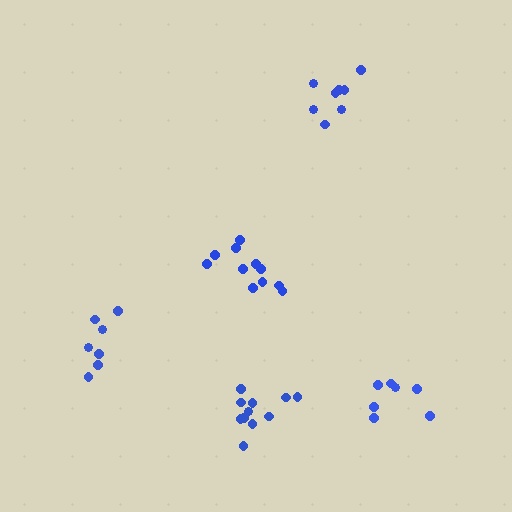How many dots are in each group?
Group 1: 11 dots, Group 2: 8 dots, Group 3: 7 dots, Group 4: 7 dots, Group 5: 11 dots (44 total).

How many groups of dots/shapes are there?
There are 5 groups.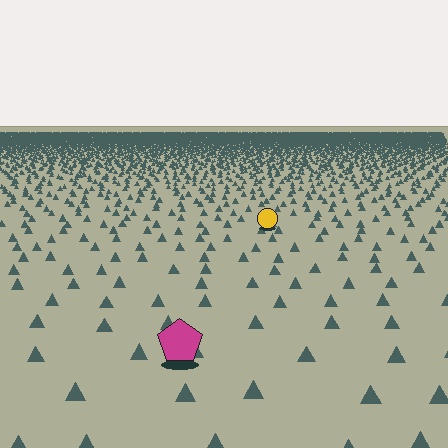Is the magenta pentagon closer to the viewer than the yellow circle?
Yes. The magenta pentagon is closer — you can tell from the texture gradient: the ground texture is coarser near it.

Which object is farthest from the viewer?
The yellow circle is farthest from the viewer. It appears smaller and the ground texture around it is denser.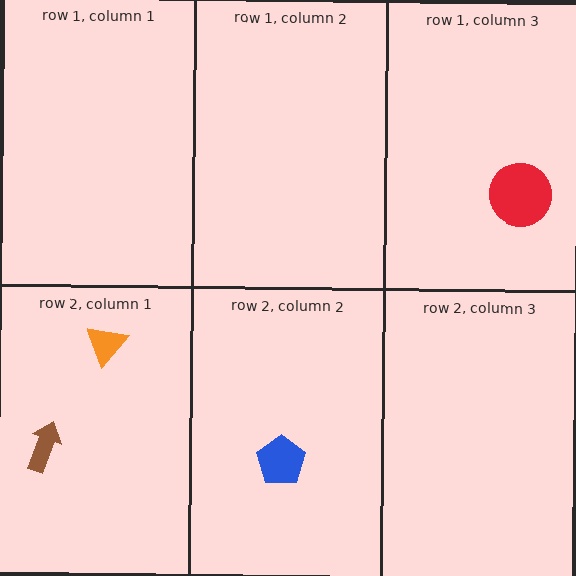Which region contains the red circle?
The row 1, column 3 region.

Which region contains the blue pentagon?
The row 2, column 2 region.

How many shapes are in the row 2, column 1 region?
2.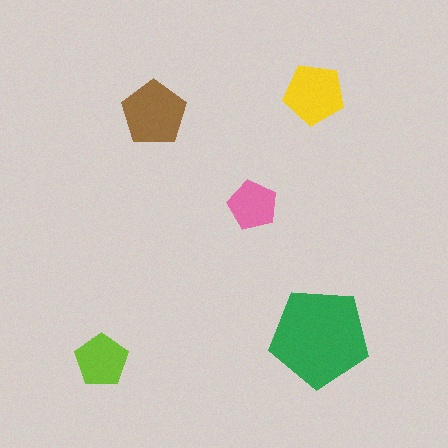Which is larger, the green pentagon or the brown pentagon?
The green one.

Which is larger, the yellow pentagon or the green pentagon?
The green one.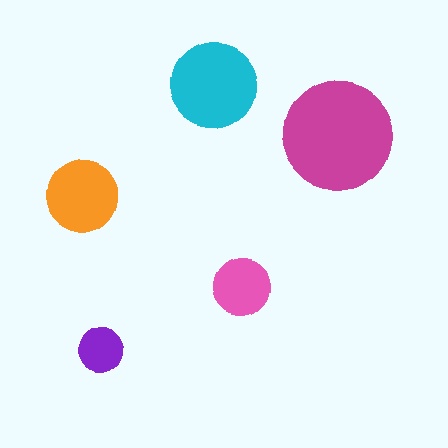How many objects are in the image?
There are 5 objects in the image.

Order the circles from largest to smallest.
the magenta one, the cyan one, the orange one, the pink one, the purple one.